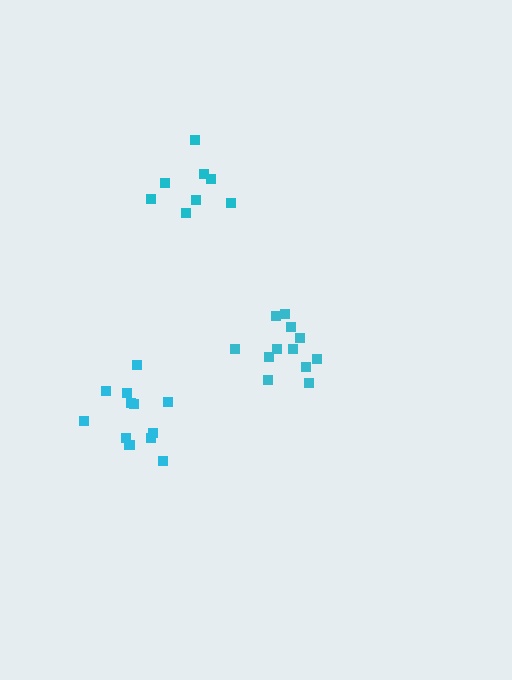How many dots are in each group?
Group 1: 12 dots, Group 2: 12 dots, Group 3: 8 dots (32 total).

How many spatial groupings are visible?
There are 3 spatial groupings.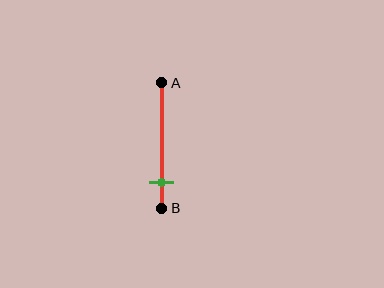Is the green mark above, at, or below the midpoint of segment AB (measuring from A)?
The green mark is below the midpoint of segment AB.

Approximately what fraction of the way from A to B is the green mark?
The green mark is approximately 80% of the way from A to B.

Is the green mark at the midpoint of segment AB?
No, the mark is at about 80% from A, not at the 50% midpoint.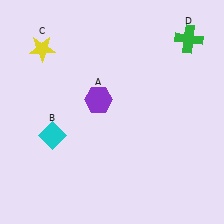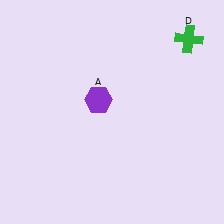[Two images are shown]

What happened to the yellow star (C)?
The yellow star (C) was removed in Image 2. It was in the top-left area of Image 1.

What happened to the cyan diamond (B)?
The cyan diamond (B) was removed in Image 2. It was in the bottom-left area of Image 1.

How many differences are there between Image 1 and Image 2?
There are 2 differences between the two images.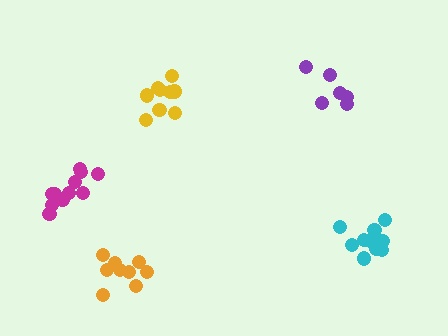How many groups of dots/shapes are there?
There are 5 groups.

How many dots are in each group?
Group 1: 6 dots, Group 2: 12 dots, Group 3: 11 dots, Group 4: 9 dots, Group 5: 9 dots (47 total).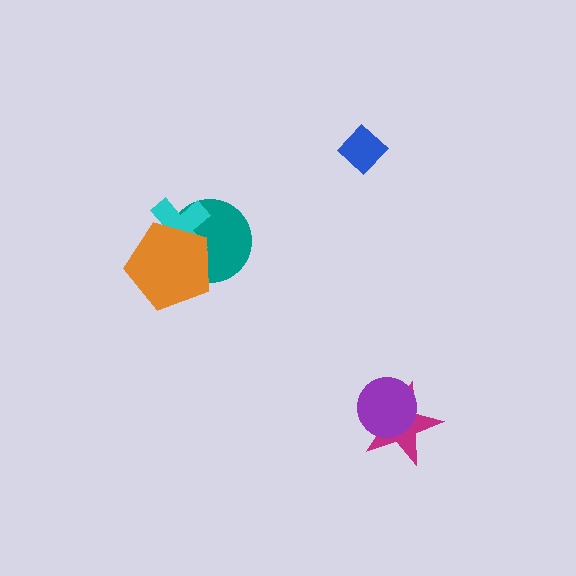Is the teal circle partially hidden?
Yes, it is partially covered by another shape.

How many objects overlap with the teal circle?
2 objects overlap with the teal circle.